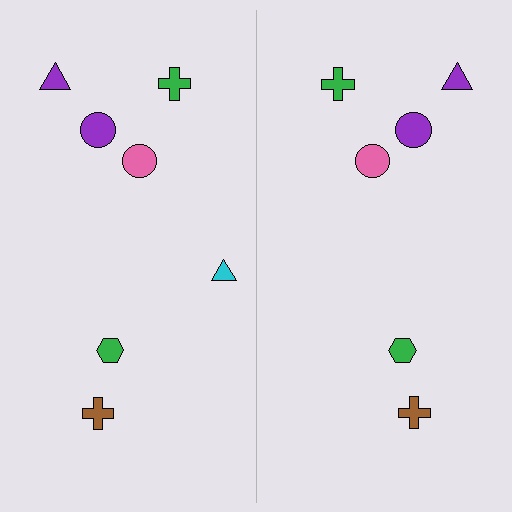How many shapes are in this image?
There are 13 shapes in this image.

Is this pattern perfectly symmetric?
No, the pattern is not perfectly symmetric. A cyan triangle is missing from the right side.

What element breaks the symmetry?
A cyan triangle is missing from the right side.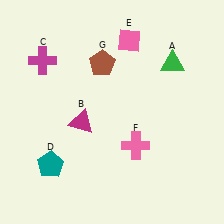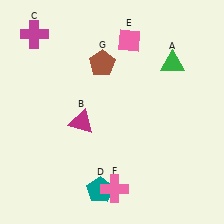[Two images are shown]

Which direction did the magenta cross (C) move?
The magenta cross (C) moved up.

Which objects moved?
The objects that moved are: the magenta cross (C), the teal pentagon (D), the pink cross (F).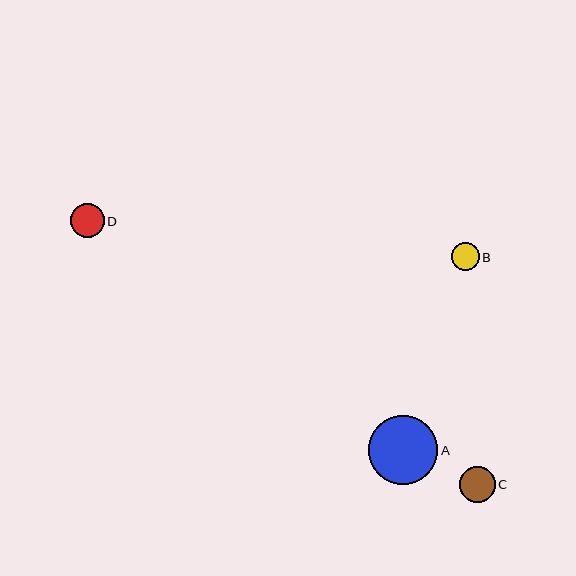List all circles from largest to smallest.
From largest to smallest: A, C, D, B.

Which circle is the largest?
Circle A is the largest with a size of approximately 69 pixels.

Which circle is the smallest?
Circle B is the smallest with a size of approximately 28 pixels.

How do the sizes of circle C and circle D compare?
Circle C and circle D are approximately the same size.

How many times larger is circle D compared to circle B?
Circle D is approximately 1.2 times the size of circle B.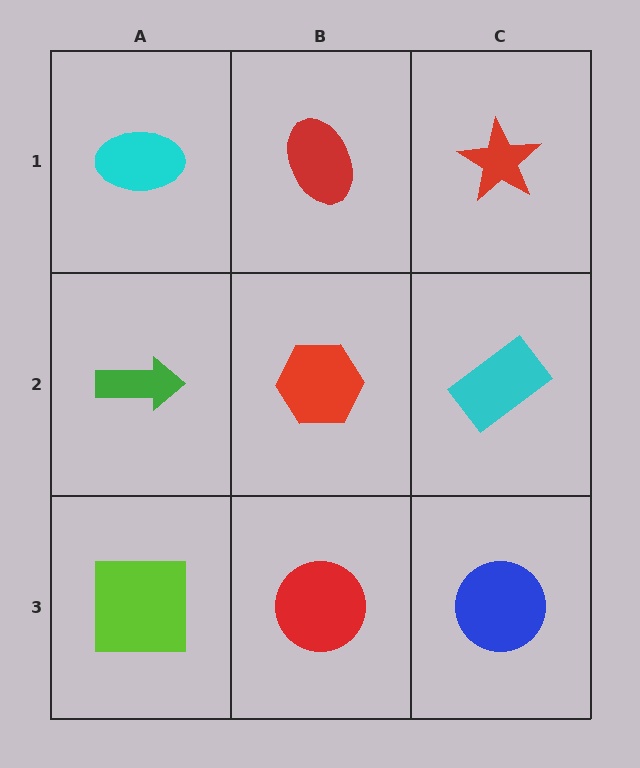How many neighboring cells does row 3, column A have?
2.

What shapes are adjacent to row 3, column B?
A red hexagon (row 2, column B), a lime square (row 3, column A), a blue circle (row 3, column C).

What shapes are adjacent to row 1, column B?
A red hexagon (row 2, column B), a cyan ellipse (row 1, column A), a red star (row 1, column C).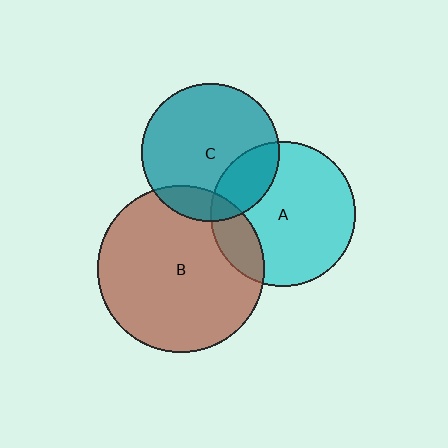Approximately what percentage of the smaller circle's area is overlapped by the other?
Approximately 15%.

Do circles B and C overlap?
Yes.